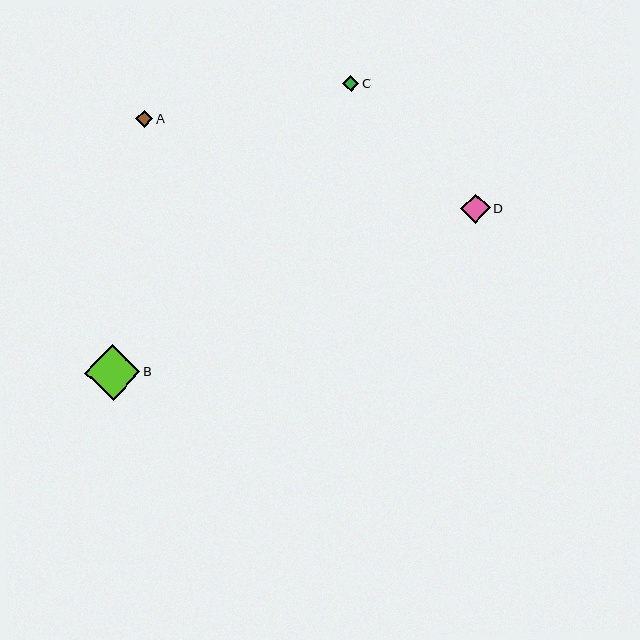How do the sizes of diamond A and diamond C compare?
Diamond A and diamond C are approximately the same size.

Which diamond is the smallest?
Diamond C is the smallest with a size of approximately 16 pixels.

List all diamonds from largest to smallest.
From largest to smallest: B, D, A, C.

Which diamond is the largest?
Diamond B is the largest with a size of approximately 56 pixels.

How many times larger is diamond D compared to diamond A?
Diamond D is approximately 1.8 times the size of diamond A.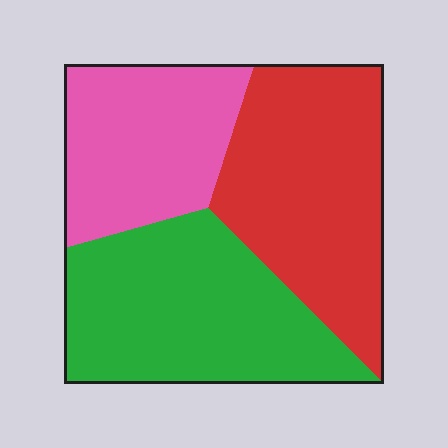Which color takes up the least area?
Pink, at roughly 25%.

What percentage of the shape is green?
Green takes up about three eighths (3/8) of the shape.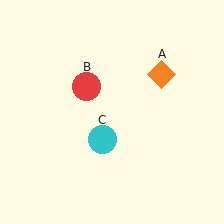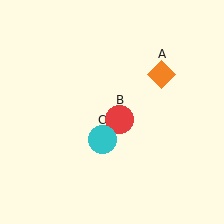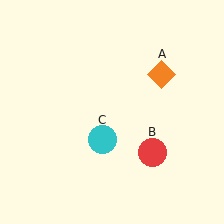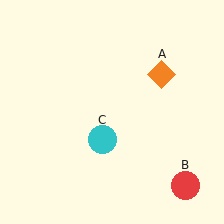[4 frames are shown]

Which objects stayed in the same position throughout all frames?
Orange diamond (object A) and cyan circle (object C) remained stationary.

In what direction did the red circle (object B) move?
The red circle (object B) moved down and to the right.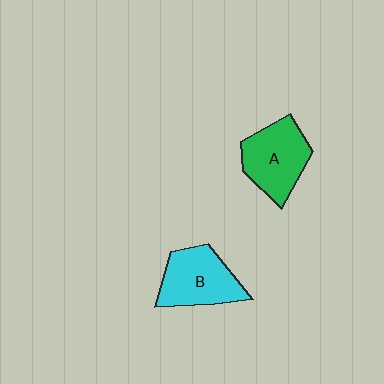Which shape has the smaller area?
Shape B (cyan).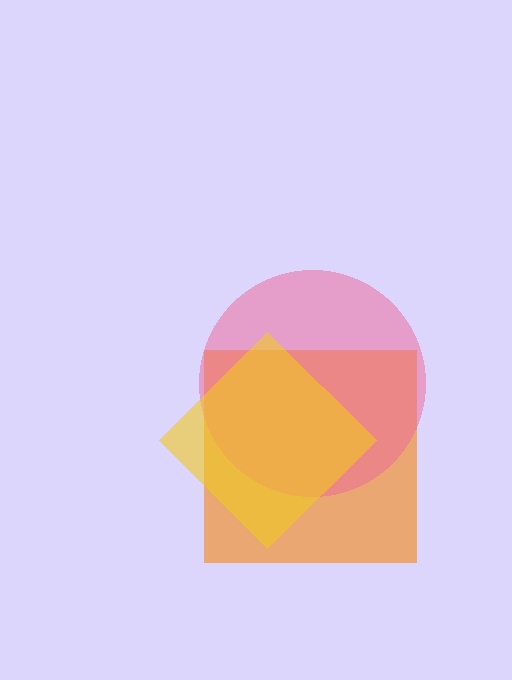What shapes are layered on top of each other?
The layered shapes are: an orange square, a pink circle, a yellow diamond.